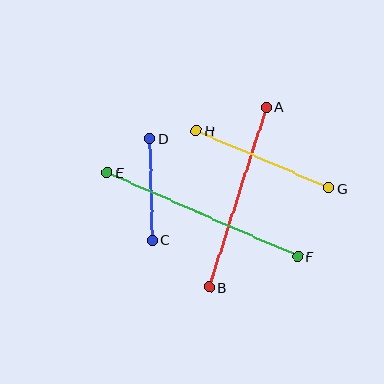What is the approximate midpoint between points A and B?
The midpoint is at approximately (238, 197) pixels.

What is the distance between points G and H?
The distance is approximately 145 pixels.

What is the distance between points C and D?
The distance is approximately 101 pixels.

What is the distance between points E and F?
The distance is approximately 208 pixels.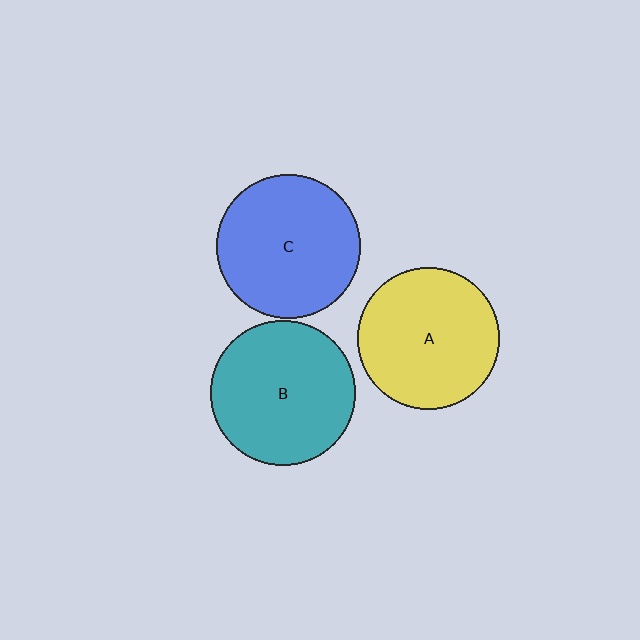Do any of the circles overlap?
No, none of the circles overlap.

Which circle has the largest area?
Circle B (teal).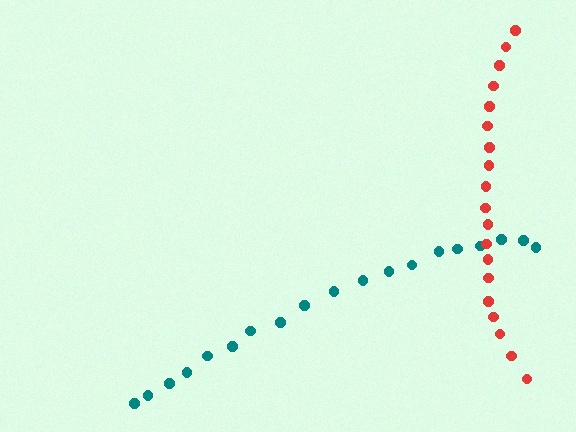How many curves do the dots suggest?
There are 2 distinct paths.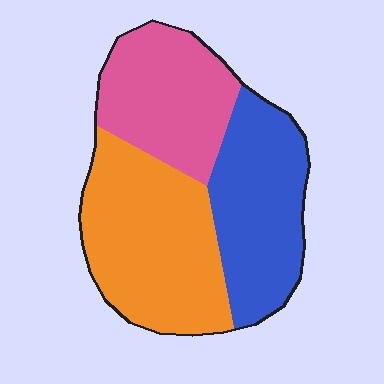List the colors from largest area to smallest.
From largest to smallest: orange, blue, pink.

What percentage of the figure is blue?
Blue covers roughly 30% of the figure.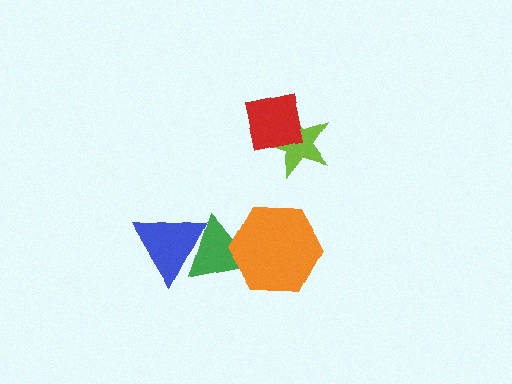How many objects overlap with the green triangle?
2 objects overlap with the green triangle.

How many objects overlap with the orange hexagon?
1 object overlaps with the orange hexagon.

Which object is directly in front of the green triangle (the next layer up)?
The blue triangle is directly in front of the green triangle.